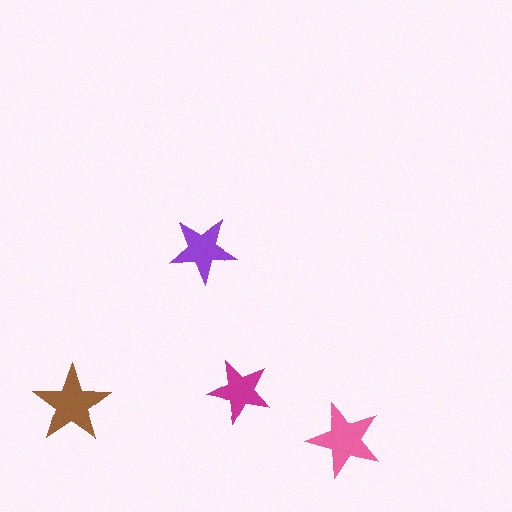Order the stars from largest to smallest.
the brown one, the pink one, the purple one, the magenta one.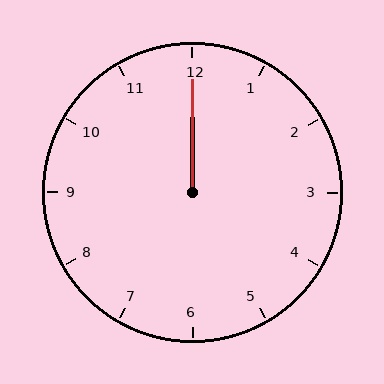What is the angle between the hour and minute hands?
Approximately 0 degrees.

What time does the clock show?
12:00.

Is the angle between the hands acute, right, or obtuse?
It is acute.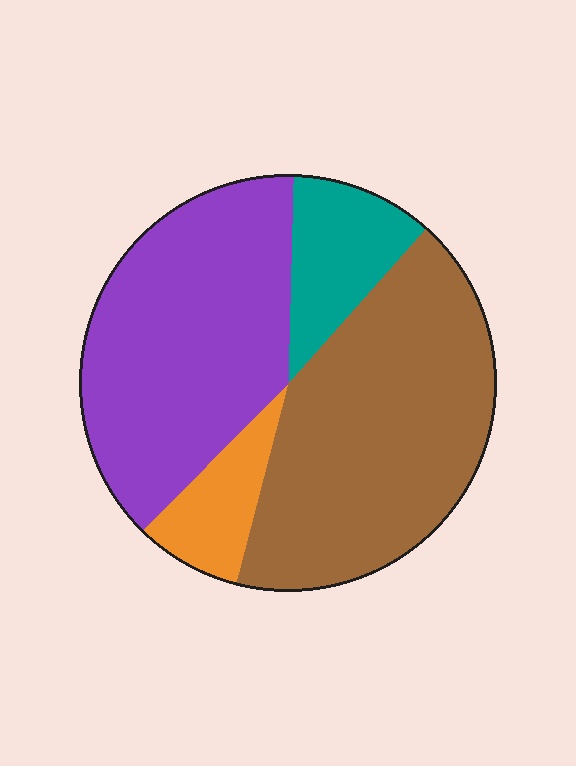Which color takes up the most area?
Brown, at roughly 40%.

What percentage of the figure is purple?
Purple covers roughly 40% of the figure.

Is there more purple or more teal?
Purple.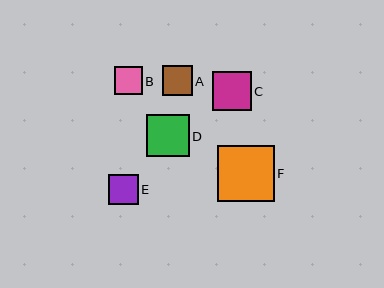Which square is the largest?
Square F is the largest with a size of approximately 56 pixels.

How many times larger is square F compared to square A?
Square F is approximately 1.9 times the size of square A.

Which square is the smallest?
Square B is the smallest with a size of approximately 28 pixels.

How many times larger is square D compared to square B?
Square D is approximately 1.5 times the size of square B.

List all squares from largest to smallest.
From largest to smallest: F, D, C, E, A, B.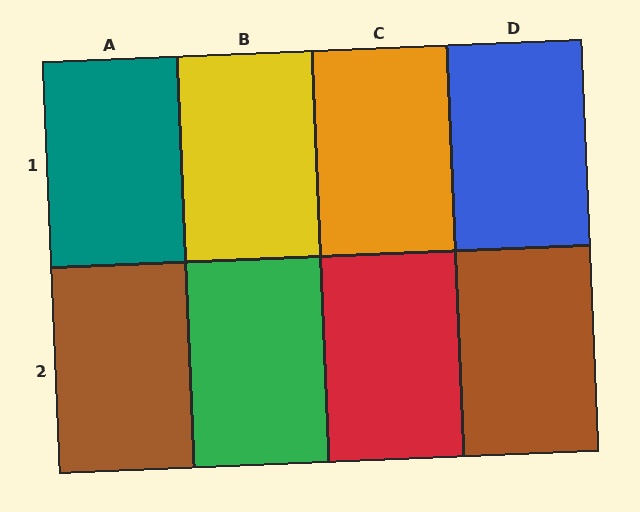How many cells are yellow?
1 cell is yellow.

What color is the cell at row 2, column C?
Red.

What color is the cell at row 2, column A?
Brown.